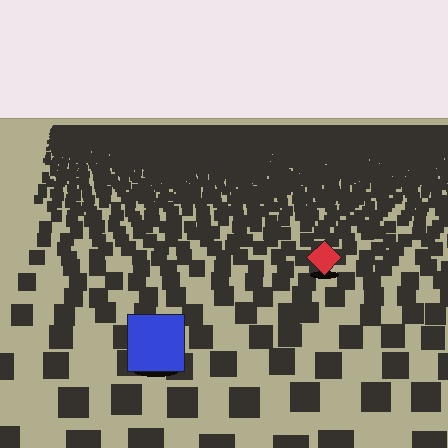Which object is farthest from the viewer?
The red diamond is farthest from the viewer. It appears smaller and the ground texture around it is denser.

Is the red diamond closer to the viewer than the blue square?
No. The blue square is closer — you can tell from the texture gradient: the ground texture is coarser near it.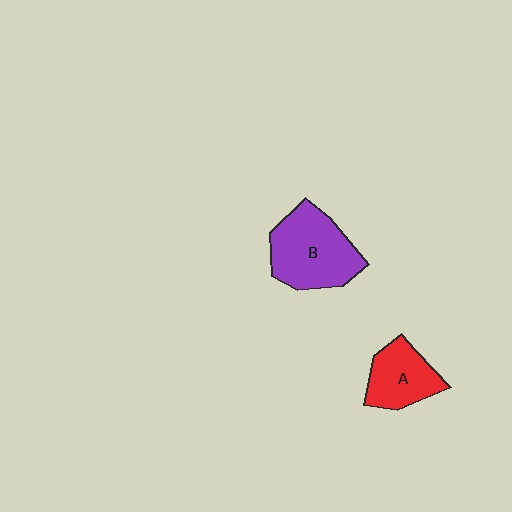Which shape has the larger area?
Shape B (purple).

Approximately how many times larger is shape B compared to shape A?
Approximately 1.5 times.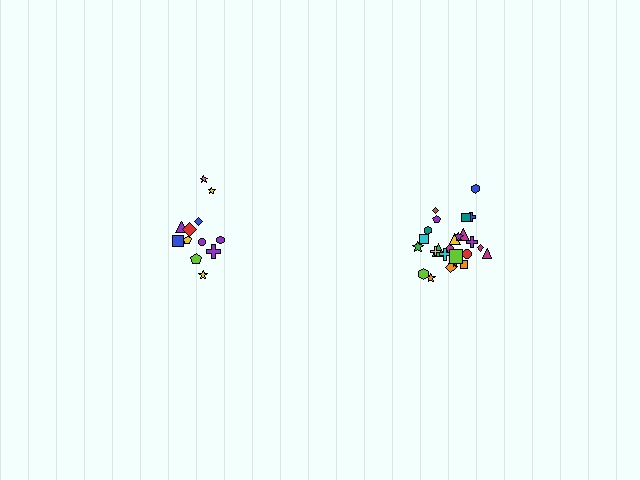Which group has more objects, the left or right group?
The right group.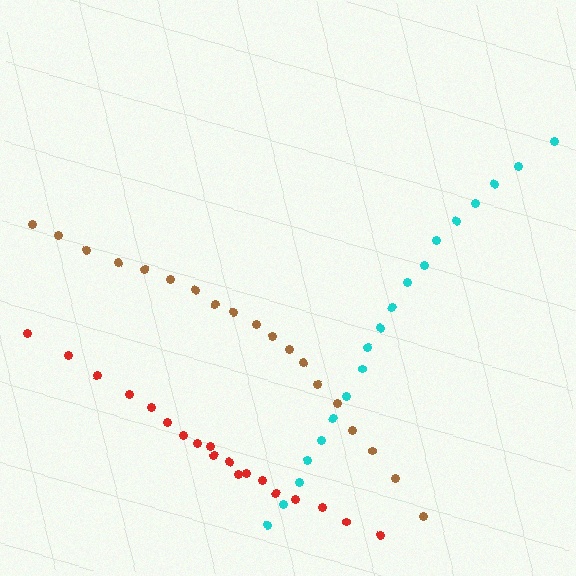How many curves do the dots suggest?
There are 3 distinct paths.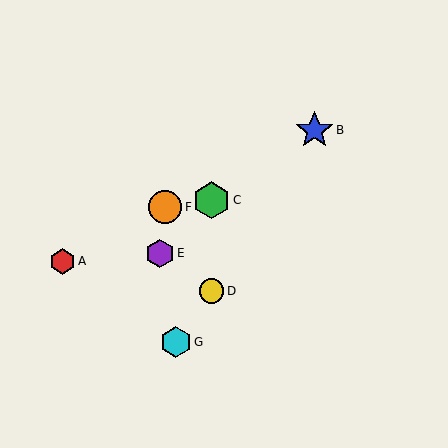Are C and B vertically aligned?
No, C is at x≈212 and B is at x≈314.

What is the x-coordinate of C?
Object C is at x≈212.